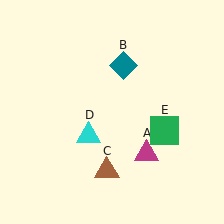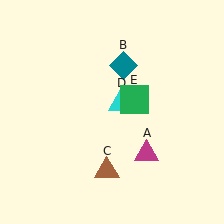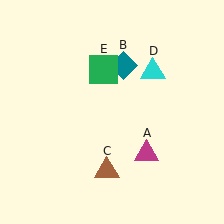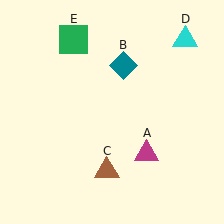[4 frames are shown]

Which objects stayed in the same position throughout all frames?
Magenta triangle (object A) and teal diamond (object B) and brown triangle (object C) remained stationary.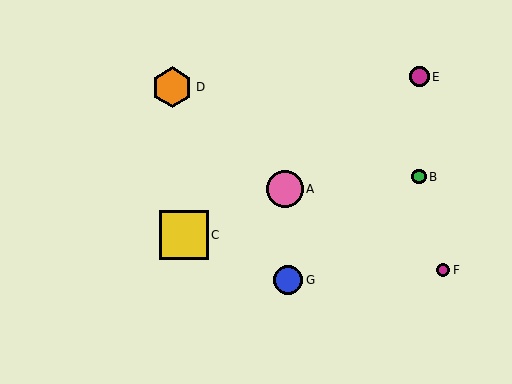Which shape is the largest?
The yellow square (labeled C) is the largest.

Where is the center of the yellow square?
The center of the yellow square is at (184, 235).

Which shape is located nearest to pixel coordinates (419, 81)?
The magenta circle (labeled E) at (419, 77) is nearest to that location.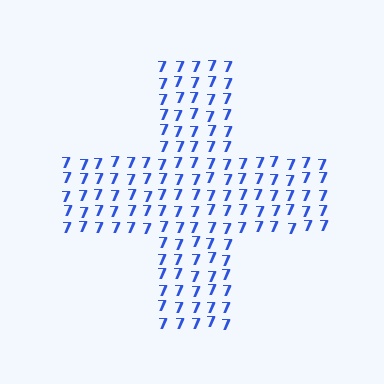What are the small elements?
The small elements are digit 7's.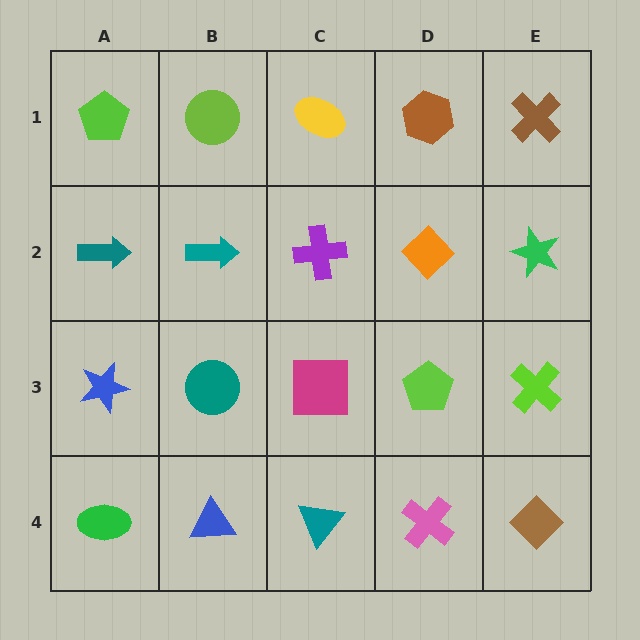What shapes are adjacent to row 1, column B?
A teal arrow (row 2, column B), a lime pentagon (row 1, column A), a yellow ellipse (row 1, column C).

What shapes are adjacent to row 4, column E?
A lime cross (row 3, column E), a pink cross (row 4, column D).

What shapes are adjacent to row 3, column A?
A teal arrow (row 2, column A), a green ellipse (row 4, column A), a teal circle (row 3, column B).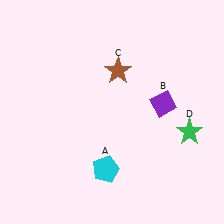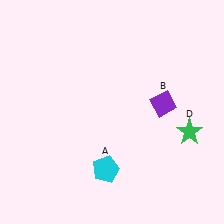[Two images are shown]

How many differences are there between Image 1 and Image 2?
There is 1 difference between the two images.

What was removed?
The brown star (C) was removed in Image 2.